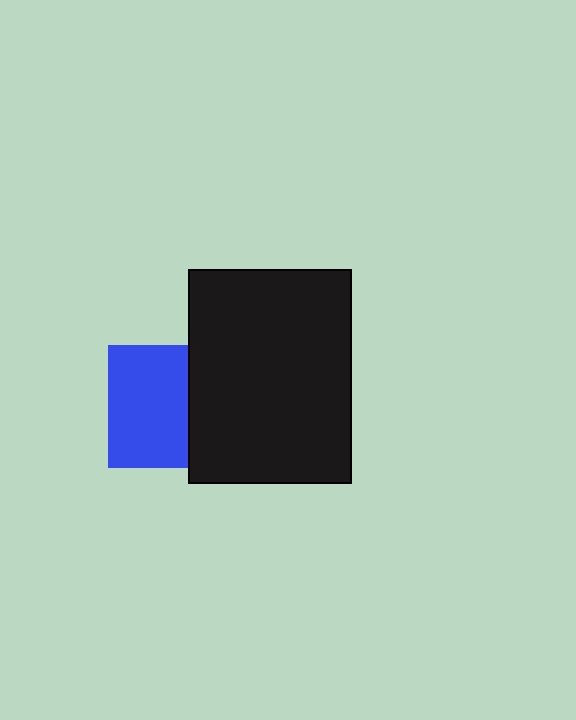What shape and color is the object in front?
The object in front is a black rectangle.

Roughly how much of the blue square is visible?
About half of it is visible (roughly 65%).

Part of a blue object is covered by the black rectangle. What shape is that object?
It is a square.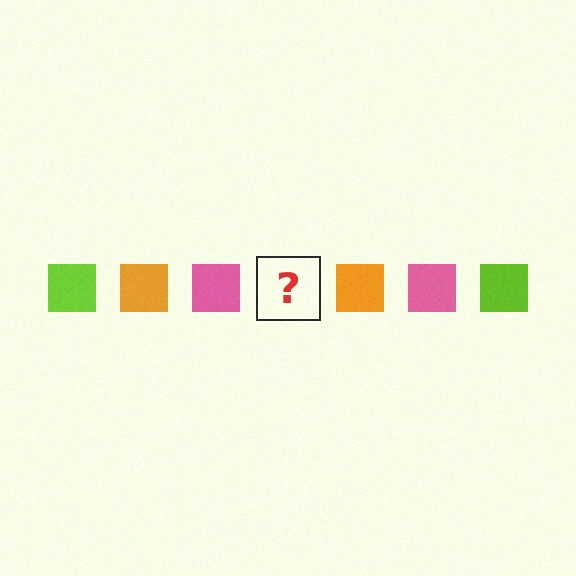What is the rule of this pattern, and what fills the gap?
The rule is that the pattern cycles through lime, orange, pink squares. The gap should be filled with a lime square.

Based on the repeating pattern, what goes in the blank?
The blank should be a lime square.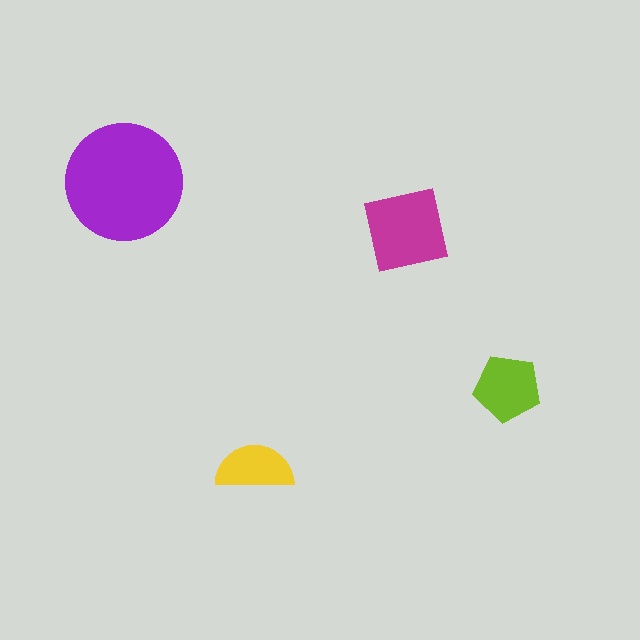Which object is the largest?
The purple circle.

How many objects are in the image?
There are 4 objects in the image.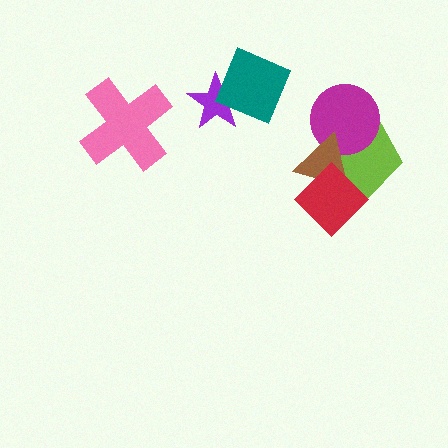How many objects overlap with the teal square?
1 object overlaps with the teal square.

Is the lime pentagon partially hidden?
Yes, it is partially covered by another shape.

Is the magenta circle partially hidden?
Yes, it is partially covered by another shape.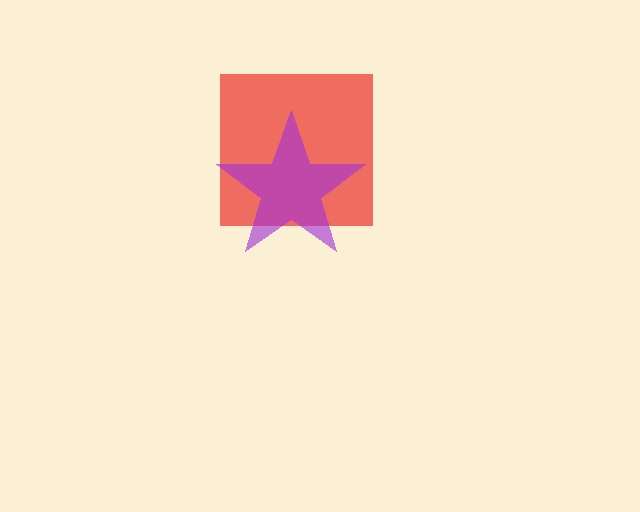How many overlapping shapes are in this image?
There are 2 overlapping shapes in the image.